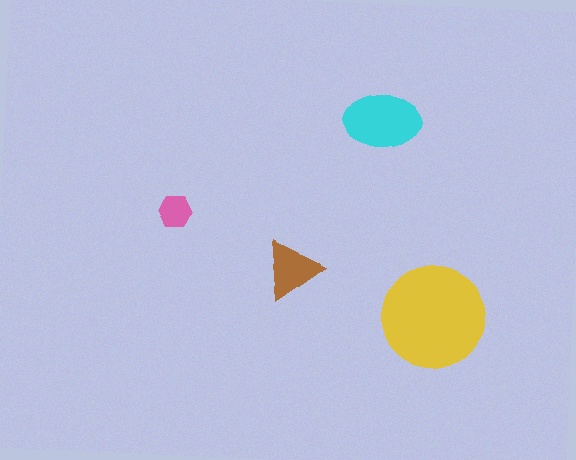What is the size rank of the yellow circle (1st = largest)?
1st.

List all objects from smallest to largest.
The pink hexagon, the brown triangle, the cyan ellipse, the yellow circle.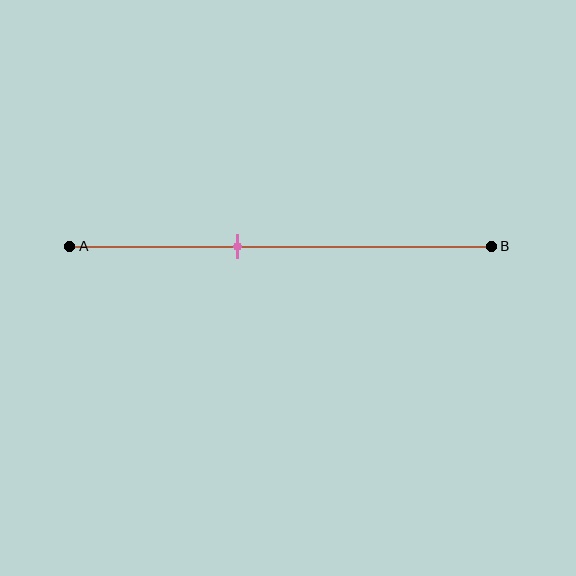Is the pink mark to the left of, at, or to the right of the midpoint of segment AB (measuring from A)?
The pink mark is to the left of the midpoint of segment AB.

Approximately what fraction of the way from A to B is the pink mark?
The pink mark is approximately 40% of the way from A to B.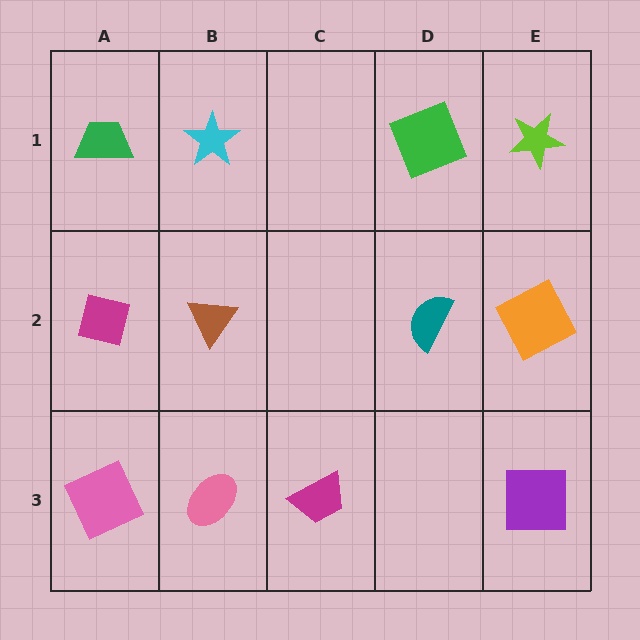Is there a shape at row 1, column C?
No, that cell is empty.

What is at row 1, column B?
A cyan star.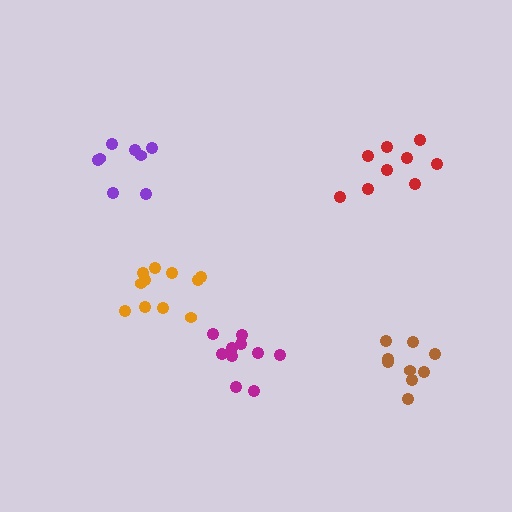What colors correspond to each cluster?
The clusters are colored: red, brown, orange, purple, magenta.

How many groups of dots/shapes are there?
There are 5 groups.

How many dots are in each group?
Group 1: 9 dots, Group 2: 9 dots, Group 3: 11 dots, Group 4: 8 dots, Group 5: 10 dots (47 total).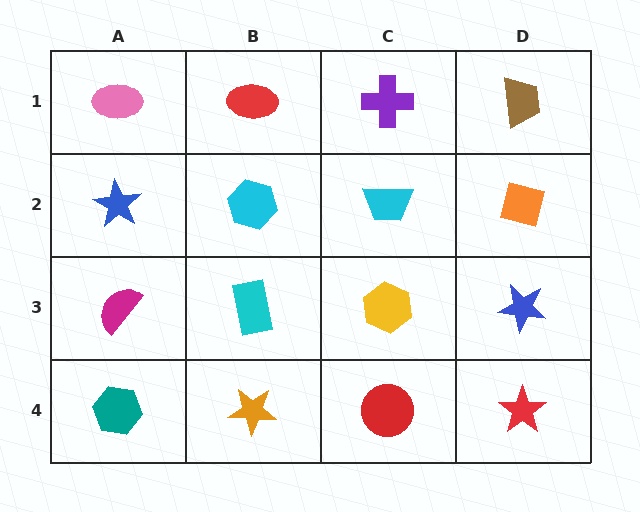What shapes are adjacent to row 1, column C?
A cyan trapezoid (row 2, column C), a red ellipse (row 1, column B), a brown trapezoid (row 1, column D).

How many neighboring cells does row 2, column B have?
4.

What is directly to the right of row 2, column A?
A cyan hexagon.